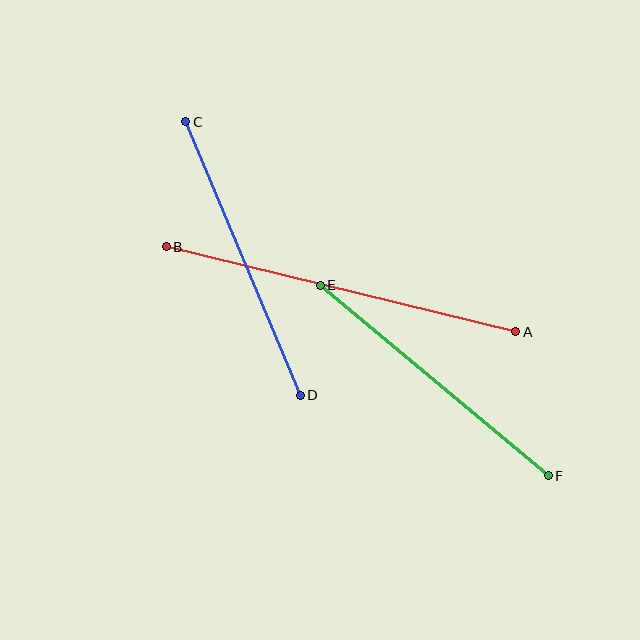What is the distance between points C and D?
The distance is approximately 297 pixels.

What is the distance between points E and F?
The distance is approximately 297 pixels.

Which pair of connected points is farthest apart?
Points A and B are farthest apart.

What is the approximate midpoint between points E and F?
The midpoint is at approximately (434, 381) pixels.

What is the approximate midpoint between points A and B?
The midpoint is at approximately (341, 289) pixels.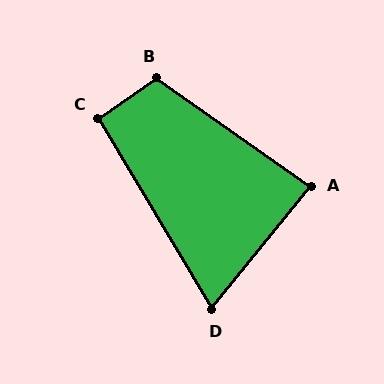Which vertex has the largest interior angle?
B, at approximately 110 degrees.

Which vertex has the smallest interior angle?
D, at approximately 70 degrees.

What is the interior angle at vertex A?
Approximately 86 degrees (approximately right).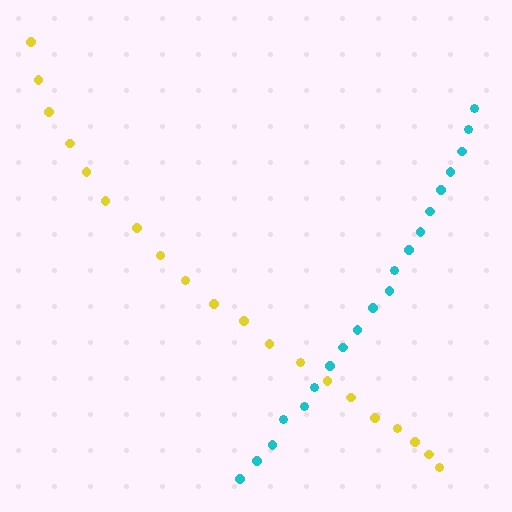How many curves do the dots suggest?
There are 2 distinct paths.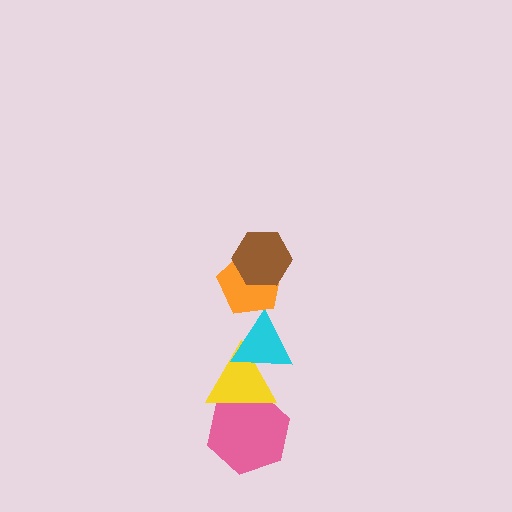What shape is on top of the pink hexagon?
The yellow triangle is on top of the pink hexagon.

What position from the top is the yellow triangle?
The yellow triangle is 4th from the top.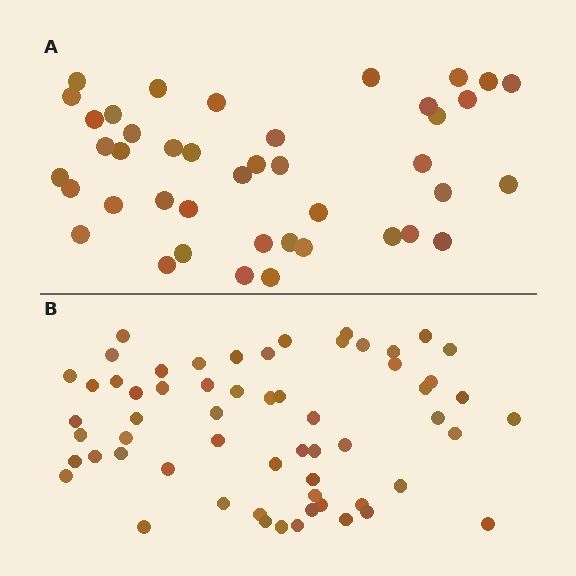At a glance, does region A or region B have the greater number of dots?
Region B (the bottom region) has more dots.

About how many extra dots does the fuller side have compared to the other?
Region B has approximately 20 more dots than region A.